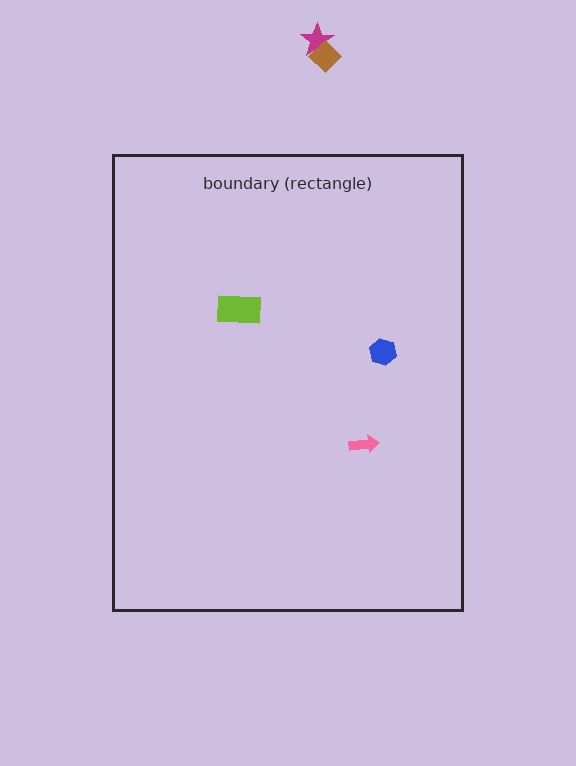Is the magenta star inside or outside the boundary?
Outside.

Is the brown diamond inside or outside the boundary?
Outside.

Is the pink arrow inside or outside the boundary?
Inside.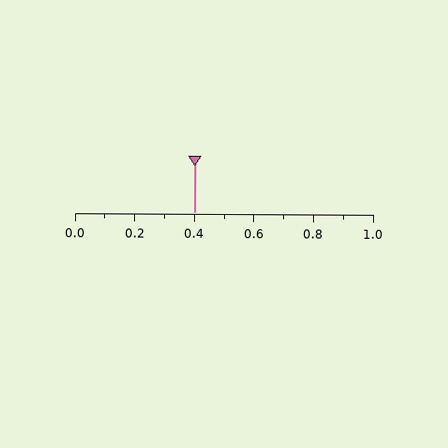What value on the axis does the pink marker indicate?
The marker indicates approximately 0.4.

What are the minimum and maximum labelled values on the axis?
The axis runs from 0.0 to 1.0.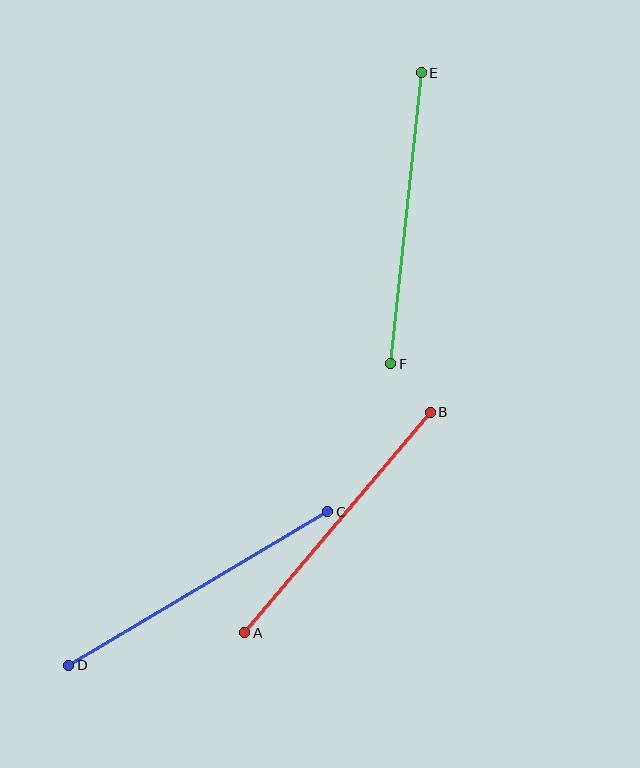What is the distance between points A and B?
The distance is approximately 288 pixels.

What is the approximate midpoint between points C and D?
The midpoint is at approximately (198, 588) pixels.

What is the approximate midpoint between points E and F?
The midpoint is at approximately (406, 218) pixels.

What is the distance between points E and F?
The distance is approximately 293 pixels.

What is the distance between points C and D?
The distance is approximately 301 pixels.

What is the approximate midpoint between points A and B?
The midpoint is at approximately (338, 522) pixels.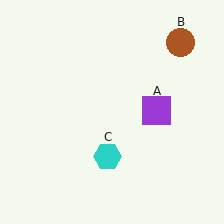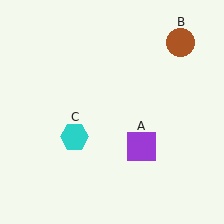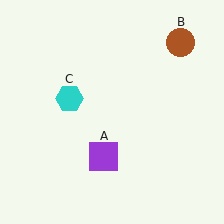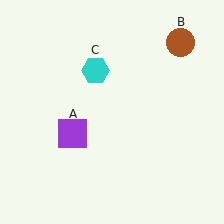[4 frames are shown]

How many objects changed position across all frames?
2 objects changed position: purple square (object A), cyan hexagon (object C).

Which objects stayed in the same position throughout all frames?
Brown circle (object B) remained stationary.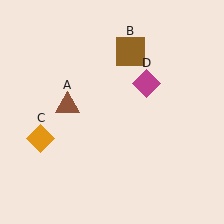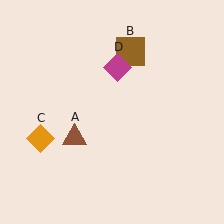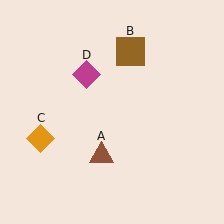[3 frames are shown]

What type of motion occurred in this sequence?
The brown triangle (object A), magenta diamond (object D) rotated counterclockwise around the center of the scene.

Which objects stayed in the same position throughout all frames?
Brown square (object B) and orange diamond (object C) remained stationary.